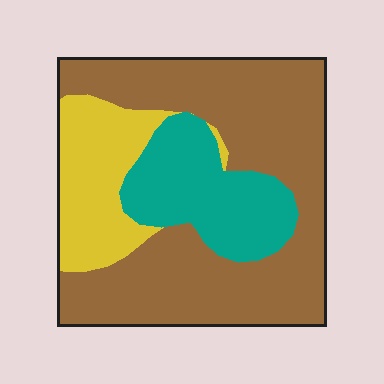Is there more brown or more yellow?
Brown.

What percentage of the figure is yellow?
Yellow takes up about one fifth (1/5) of the figure.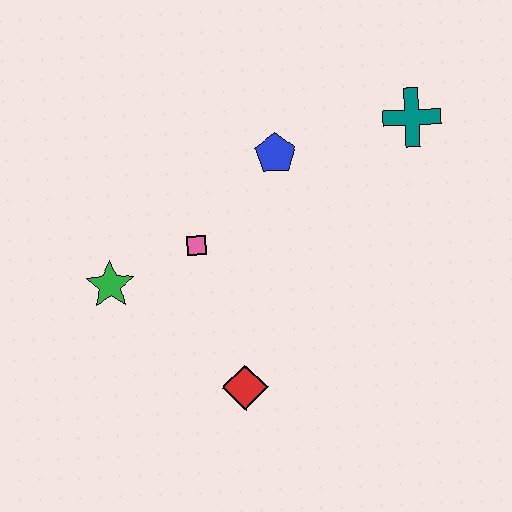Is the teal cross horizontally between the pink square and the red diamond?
No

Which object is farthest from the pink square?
The teal cross is farthest from the pink square.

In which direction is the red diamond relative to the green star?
The red diamond is to the right of the green star.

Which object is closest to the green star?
The pink square is closest to the green star.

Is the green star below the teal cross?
Yes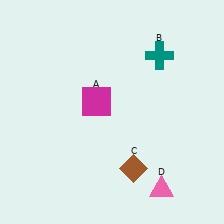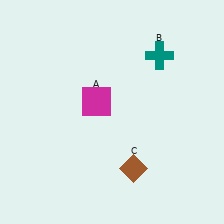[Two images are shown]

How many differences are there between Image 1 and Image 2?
There is 1 difference between the two images.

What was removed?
The pink triangle (D) was removed in Image 2.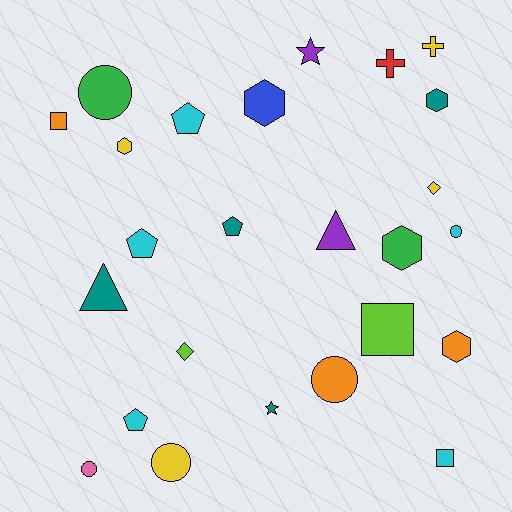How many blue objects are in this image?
There is 1 blue object.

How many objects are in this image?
There are 25 objects.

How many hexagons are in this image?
There are 5 hexagons.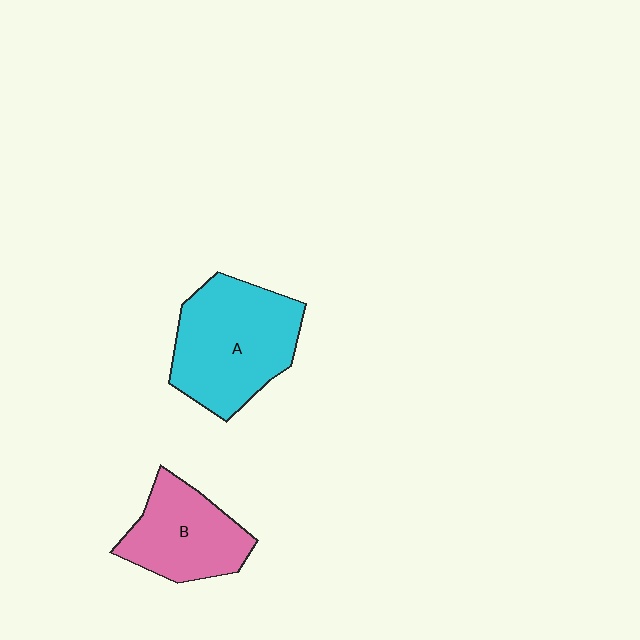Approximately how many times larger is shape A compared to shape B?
Approximately 1.4 times.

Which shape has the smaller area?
Shape B (pink).